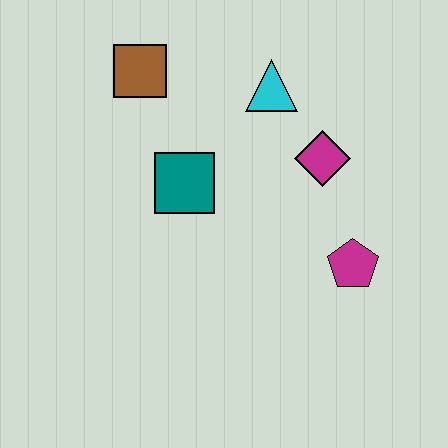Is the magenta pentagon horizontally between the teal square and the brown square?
No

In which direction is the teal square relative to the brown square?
The teal square is below the brown square.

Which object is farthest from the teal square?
The magenta pentagon is farthest from the teal square.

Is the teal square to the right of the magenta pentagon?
No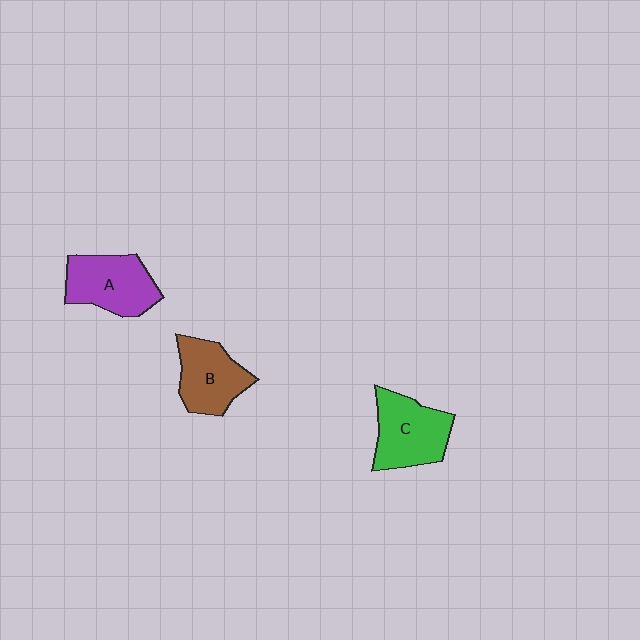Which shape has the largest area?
Shape C (green).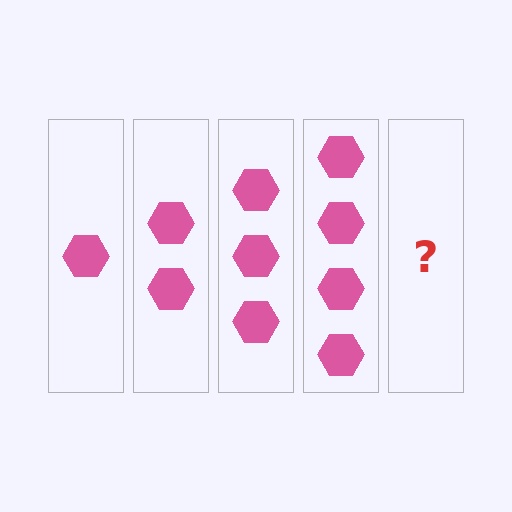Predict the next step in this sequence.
The next step is 5 hexagons.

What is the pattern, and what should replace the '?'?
The pattern is that each step adds one more hexagon. The '?' should be 5 hexagons.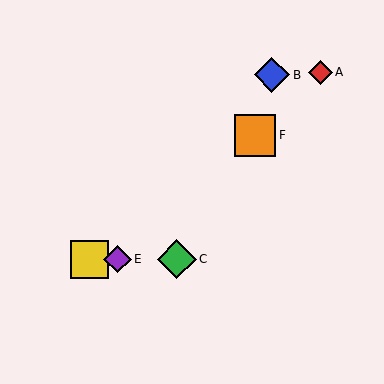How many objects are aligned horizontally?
3 objects (C, D, E) are aligned horizontally.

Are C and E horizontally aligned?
Yes, both are at y≈259.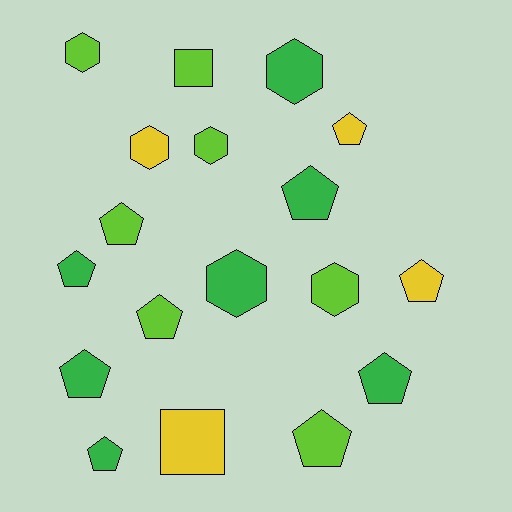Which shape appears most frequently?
Pentagon, with 10 objects.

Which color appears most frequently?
Green, with 7 objects.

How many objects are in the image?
There are 18 objects.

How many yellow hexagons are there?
There is 1 yellow hexagon.